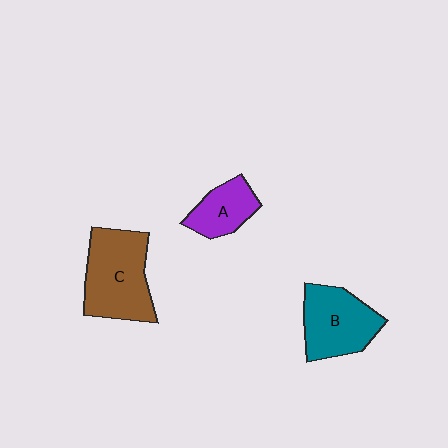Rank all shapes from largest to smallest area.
From largest to smallest: C (brown), B (teal), A (purple).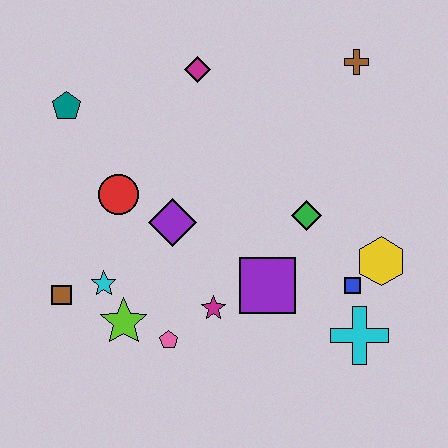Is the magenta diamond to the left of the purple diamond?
No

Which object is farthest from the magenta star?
The brown cross is farthest from the magenta star.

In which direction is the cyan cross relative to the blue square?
The cyan cross is below the blue square.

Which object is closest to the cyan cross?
The blue square is closest to the cyan cross.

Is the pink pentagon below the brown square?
Yes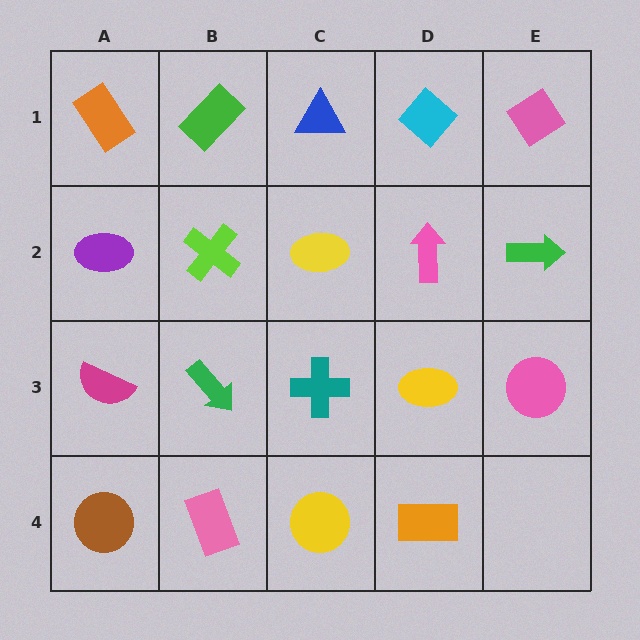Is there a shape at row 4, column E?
No, that cell is empty.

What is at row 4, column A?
A brown circle.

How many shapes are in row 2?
5 shapes.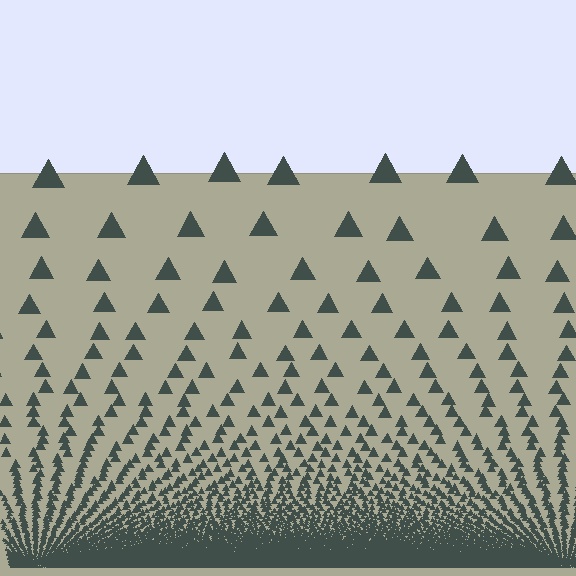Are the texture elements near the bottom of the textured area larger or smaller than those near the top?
Smaller. The gradient is inverted — elements near the bottom are smaller and denser.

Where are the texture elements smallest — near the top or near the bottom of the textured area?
Near the bottom.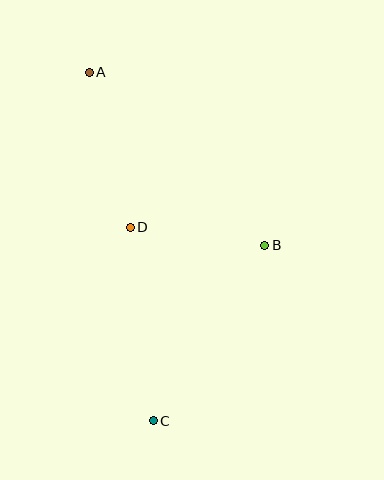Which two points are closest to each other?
Points B and D are closest to each other.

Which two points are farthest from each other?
Points A and C are farthest from each other.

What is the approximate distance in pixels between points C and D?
The distance between C and D is approximately 195 pixels.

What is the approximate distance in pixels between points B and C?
The distance between B and C is approximately 208 pixels.